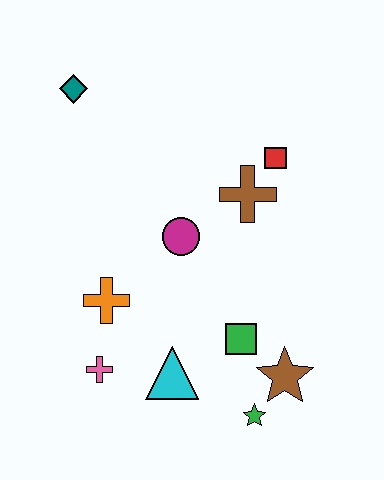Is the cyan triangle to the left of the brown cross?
Yes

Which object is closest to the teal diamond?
The magenta circle is closest to the teal diamond.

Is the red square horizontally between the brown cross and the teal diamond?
No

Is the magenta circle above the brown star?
Yes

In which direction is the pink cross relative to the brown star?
The pink cross is to the left of the brown star.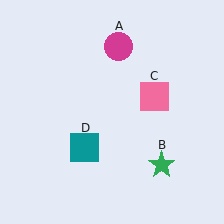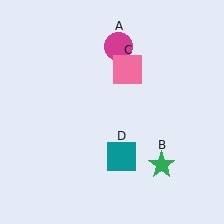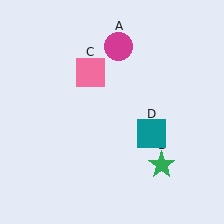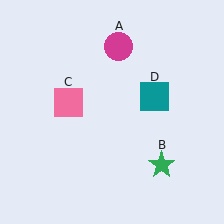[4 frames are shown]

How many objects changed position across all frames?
2 objects changed position: pink square (object C), teal square (object D).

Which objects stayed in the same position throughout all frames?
Magenta circle (object A) and green star (object B) remained stationary.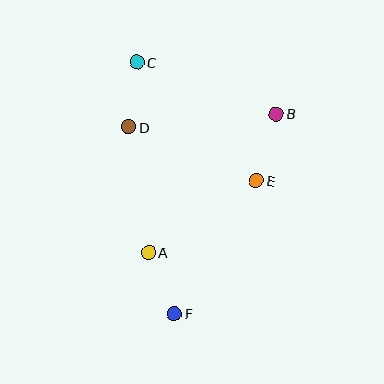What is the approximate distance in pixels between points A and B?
The distance between A and B is approximately 189 pixels.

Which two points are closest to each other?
Points C and D are closest to each other.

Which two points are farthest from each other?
Points C and F are farthest from each other.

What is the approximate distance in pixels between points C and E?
The distance between C and E is approximately 168 pixels.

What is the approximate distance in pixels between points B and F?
The distance between B and F is approximately 224 pixels.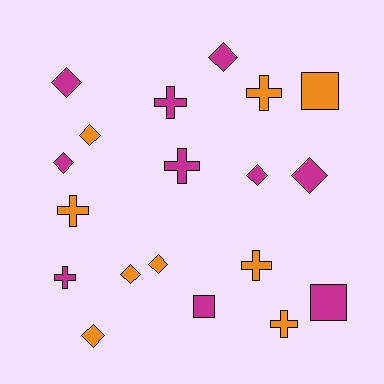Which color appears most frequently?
Magenta, with 10 objects.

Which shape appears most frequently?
Diamond, with 9 objects.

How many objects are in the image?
There are 19 objects.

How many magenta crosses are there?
There are 3 magenta crosses.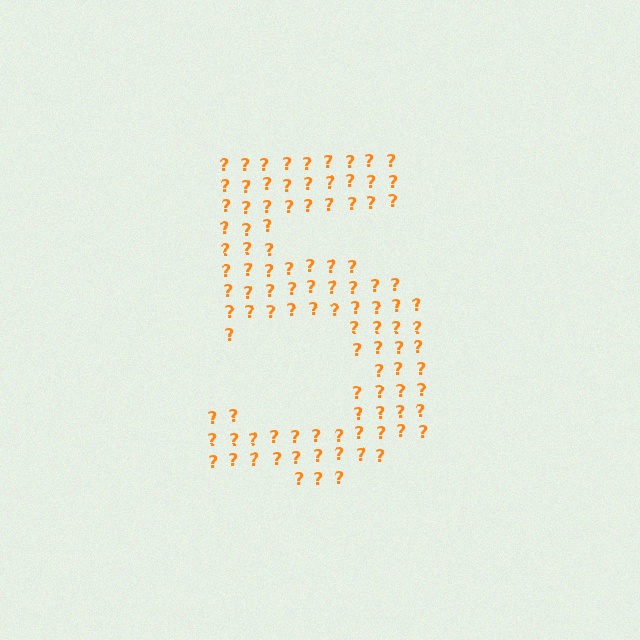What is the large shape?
The large shape is the digit 5.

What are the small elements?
The small elements are question marks.